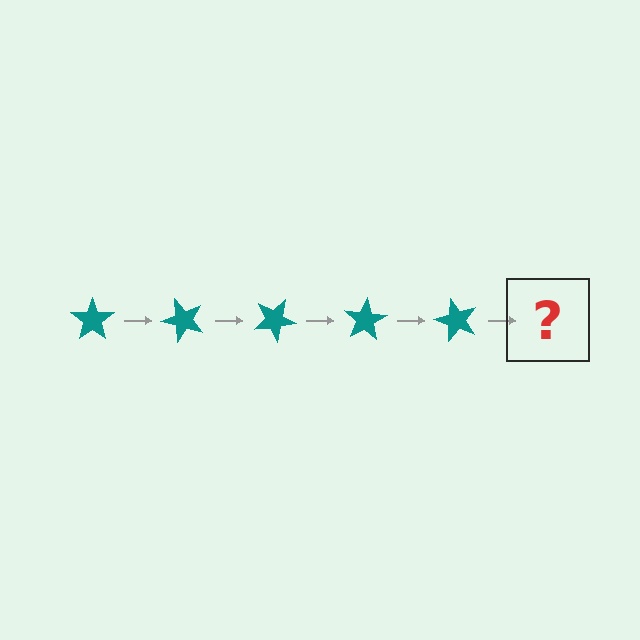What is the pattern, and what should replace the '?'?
The pattern is that the star rotates 50 degrees each step. The '?' should be a teal star rotated 250 degrees.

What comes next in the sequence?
The next element should be a teal star rotated 250 degrees.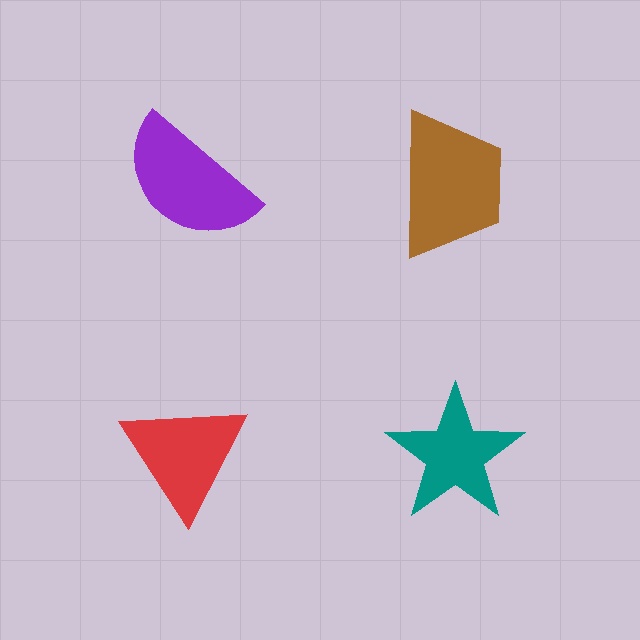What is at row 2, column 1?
A red triangle.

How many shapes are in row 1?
2 shapes.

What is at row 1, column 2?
A brown trapezoid.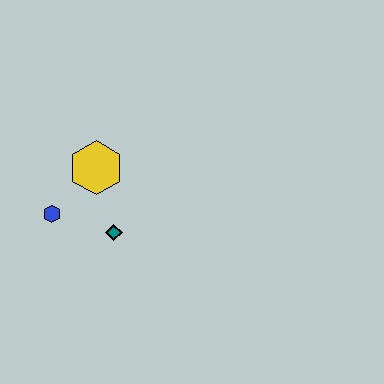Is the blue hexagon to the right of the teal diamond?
No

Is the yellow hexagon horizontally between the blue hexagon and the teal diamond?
Yes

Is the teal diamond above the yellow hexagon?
No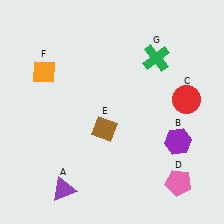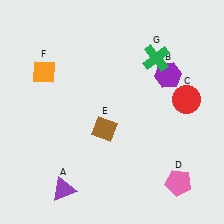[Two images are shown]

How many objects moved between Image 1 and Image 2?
1 object moved between the two images.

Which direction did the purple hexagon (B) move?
The purple hexagon (B) moved up.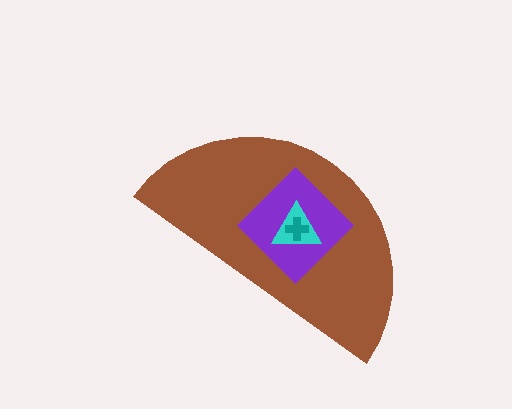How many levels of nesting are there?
4.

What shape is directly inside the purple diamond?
The cyan triangle.